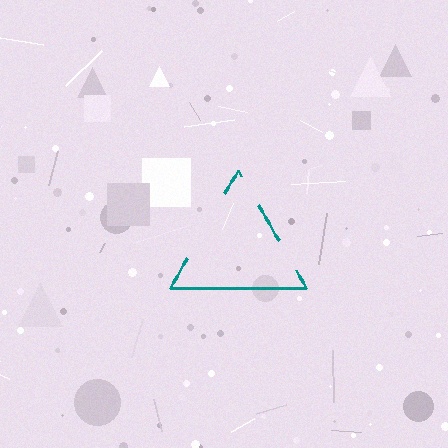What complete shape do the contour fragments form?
The contour fragments form a triangle.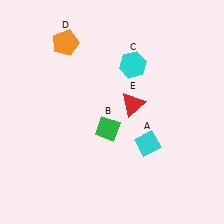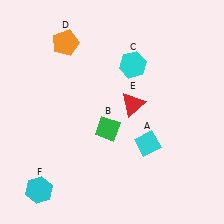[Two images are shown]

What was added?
A cyan hexagon (F) was added in Image 2.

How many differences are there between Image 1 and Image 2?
There is 1 difference between the two images.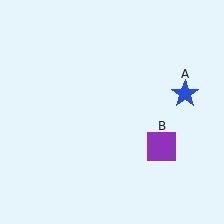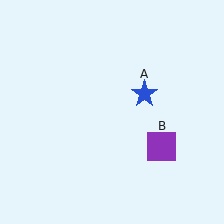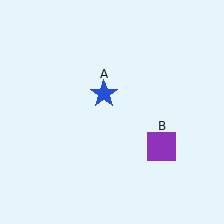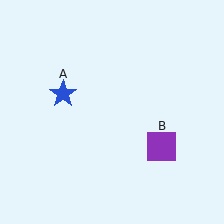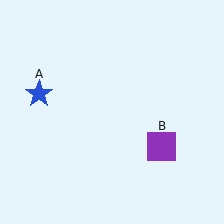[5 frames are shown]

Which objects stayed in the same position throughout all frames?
Purple square (object B) remained stationary.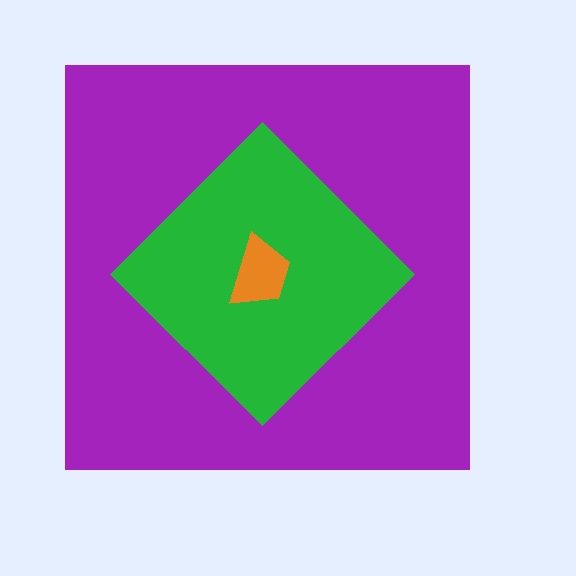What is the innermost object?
The orange trapezoid.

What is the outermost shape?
The purple square.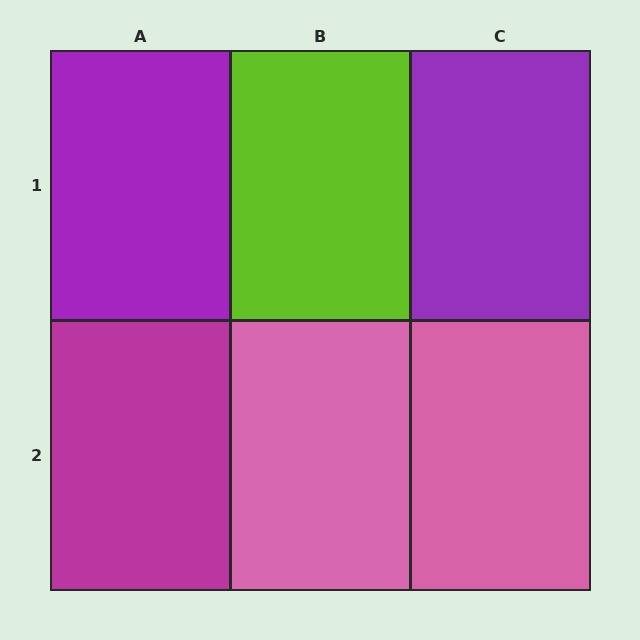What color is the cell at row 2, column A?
Magenta.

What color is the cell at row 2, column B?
Pink.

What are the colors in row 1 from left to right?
Purple, lime, purple.